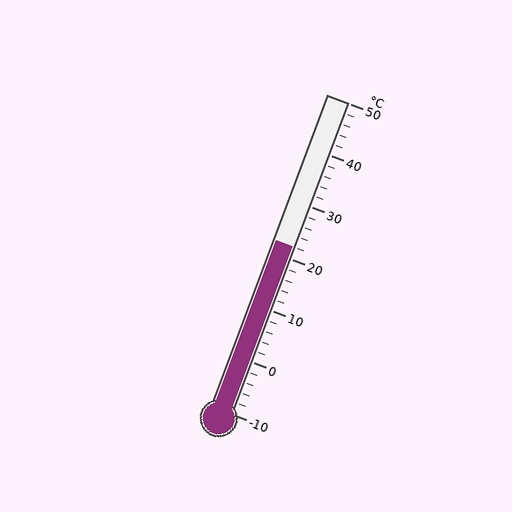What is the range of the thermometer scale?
The thermometer scale ranges from -10°C to 50°C.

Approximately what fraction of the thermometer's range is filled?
The thermometer is filled to approximately 55% of its range.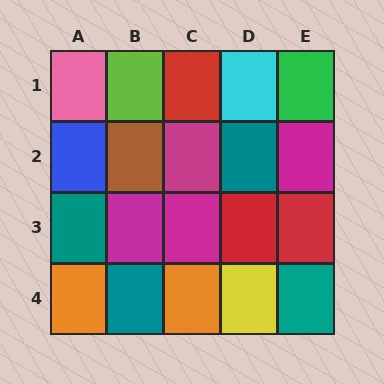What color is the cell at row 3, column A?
Teal.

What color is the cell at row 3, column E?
Red.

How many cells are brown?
1 cell is brown.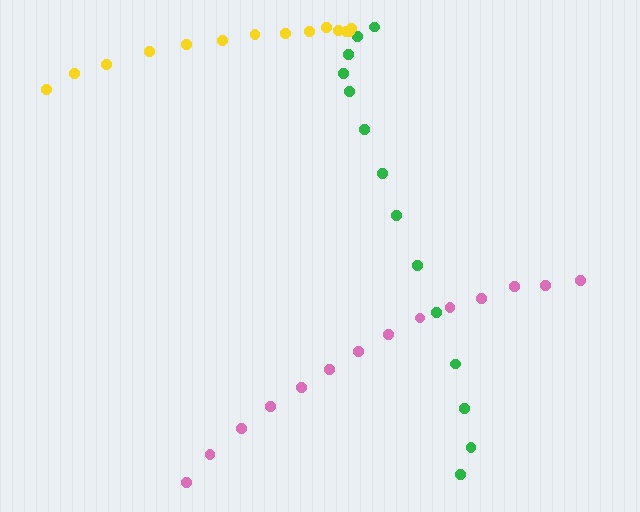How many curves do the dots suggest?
There are 3 distinct paths.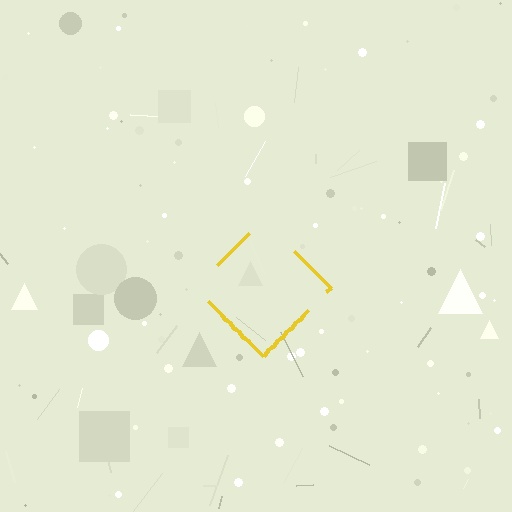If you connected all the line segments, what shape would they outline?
They would outline a diamond.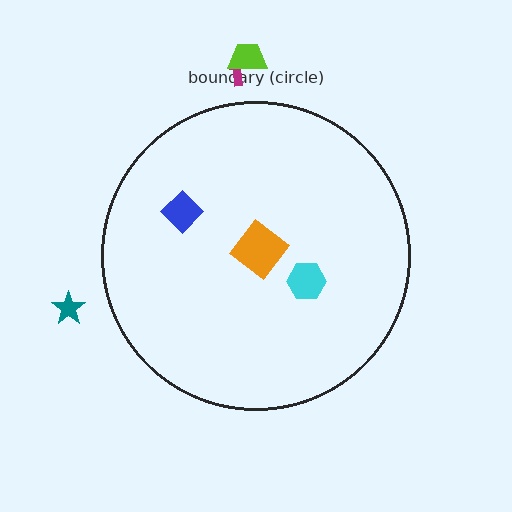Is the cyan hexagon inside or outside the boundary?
Inside.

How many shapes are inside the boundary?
3 inside, 3 outside.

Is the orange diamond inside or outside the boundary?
Inside.